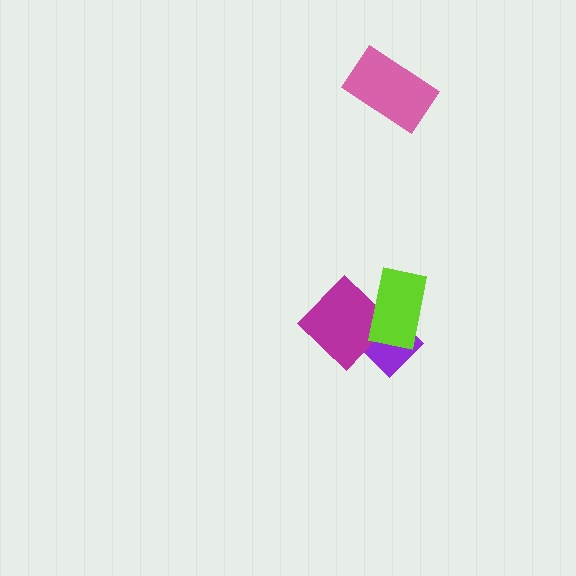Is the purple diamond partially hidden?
Yes, it is partially covered by another shape.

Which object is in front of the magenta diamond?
The lime rectangle is in front of the magenta diamond.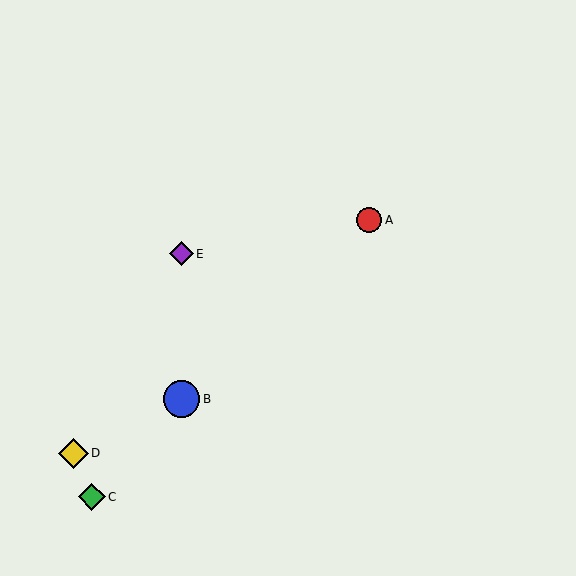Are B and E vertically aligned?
Yes, both are at x≈181.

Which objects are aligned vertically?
Objects B, E are aligned vertically.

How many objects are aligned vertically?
2 objects (B, E) are aligned vertically.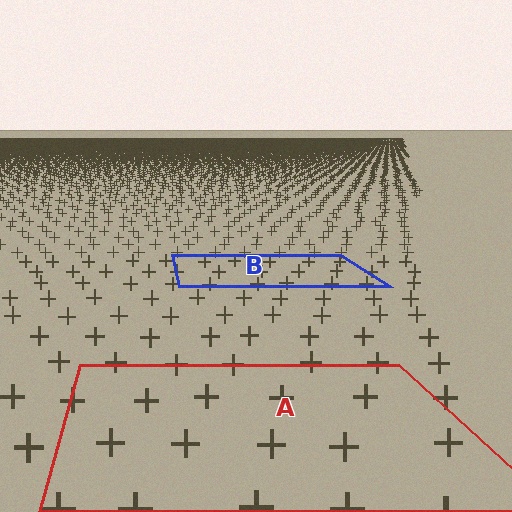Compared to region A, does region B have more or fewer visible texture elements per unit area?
Region B has more texture elements per unit area — they are packed more densely because it is farther away.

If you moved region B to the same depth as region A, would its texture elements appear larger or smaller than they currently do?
They would appear larger. At a closer depth, the same texture elements are projected at a bigger on-screen size.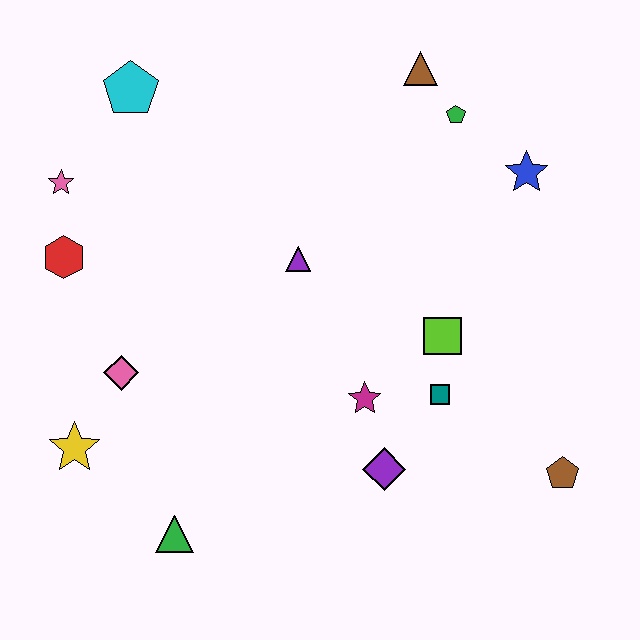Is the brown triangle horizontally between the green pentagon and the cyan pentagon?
Yes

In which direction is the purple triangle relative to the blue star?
The purple triangle is to the left of the blue star.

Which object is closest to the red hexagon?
The pink star is closest to the red hexagon.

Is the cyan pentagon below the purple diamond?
No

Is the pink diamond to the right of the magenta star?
No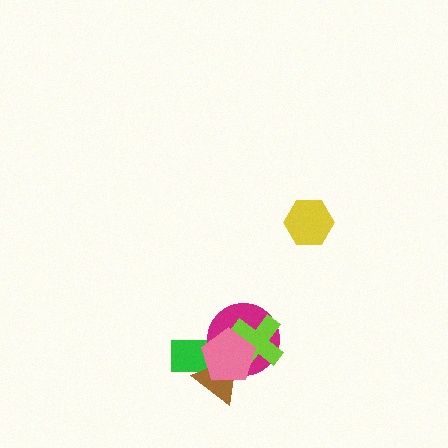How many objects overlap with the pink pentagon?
4 objects overlap with the pink pentagon.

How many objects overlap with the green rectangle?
3 objects overlap with the green rectangle.